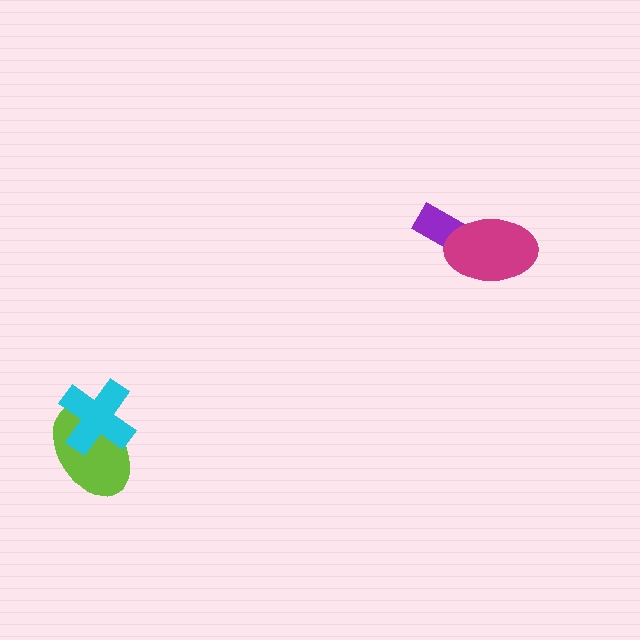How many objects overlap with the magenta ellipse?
1 object overlaps with the magenta ellipse.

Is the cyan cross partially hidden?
No, no other shape covers it.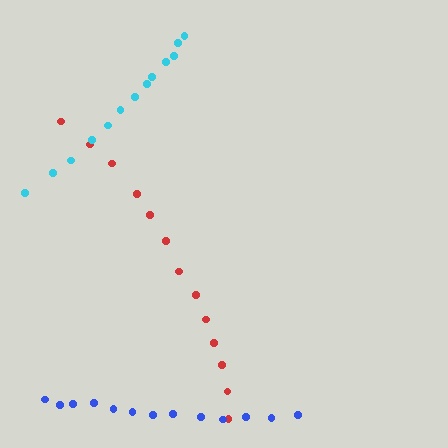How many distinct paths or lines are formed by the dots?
There are 3 distinct paths.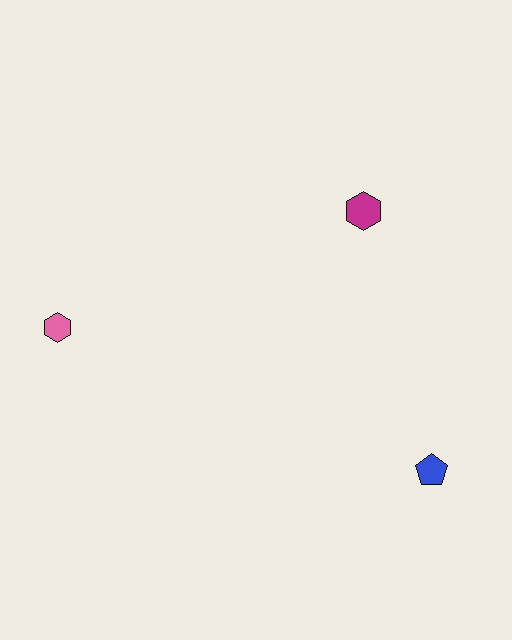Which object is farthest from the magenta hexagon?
The pink hexagon is farthest from the magenta hexagon.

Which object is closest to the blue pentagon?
The magenta hexagon is closest to the blue pentagon.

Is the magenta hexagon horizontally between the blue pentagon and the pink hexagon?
Yes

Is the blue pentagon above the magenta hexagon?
No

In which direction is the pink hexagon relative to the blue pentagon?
The pink hexagon is to the left of the blue pentagon.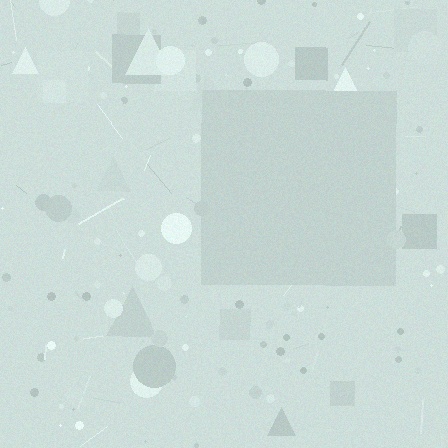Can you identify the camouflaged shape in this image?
The camouflaged shape is a square.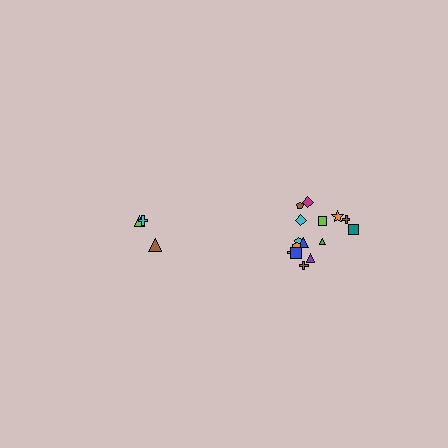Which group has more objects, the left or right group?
The right group.